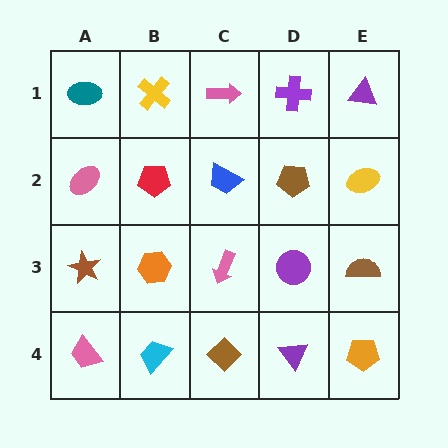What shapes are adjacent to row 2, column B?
A yellow cross (row 1, column B), an orange hexagon (row 3, column B), a pink ellipse (row 2, column A), a blue trapezoid (row 2, column C).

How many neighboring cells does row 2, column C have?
4.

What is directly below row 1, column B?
A red pentagon.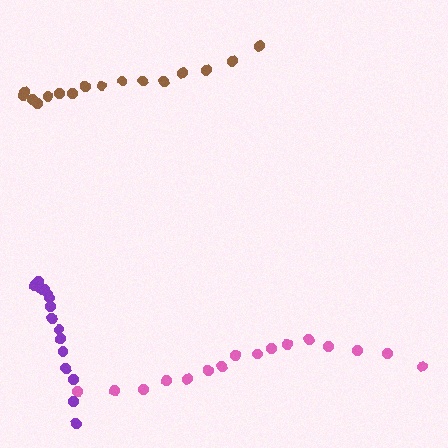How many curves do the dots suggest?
There are 3 distinct paths.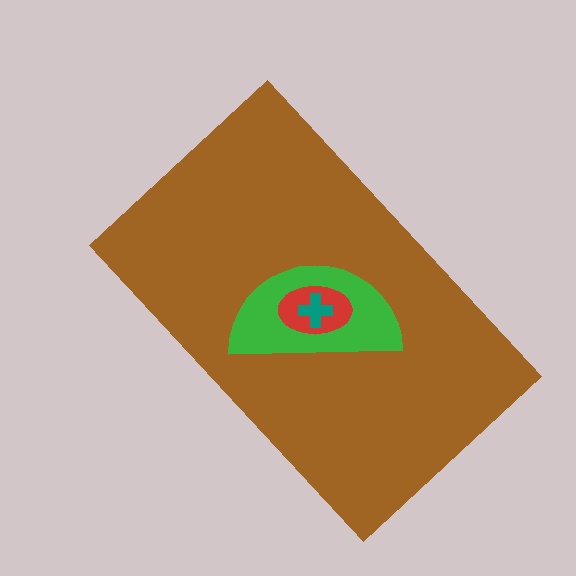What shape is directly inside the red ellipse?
The teal cross.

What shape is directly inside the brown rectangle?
The green semicircle.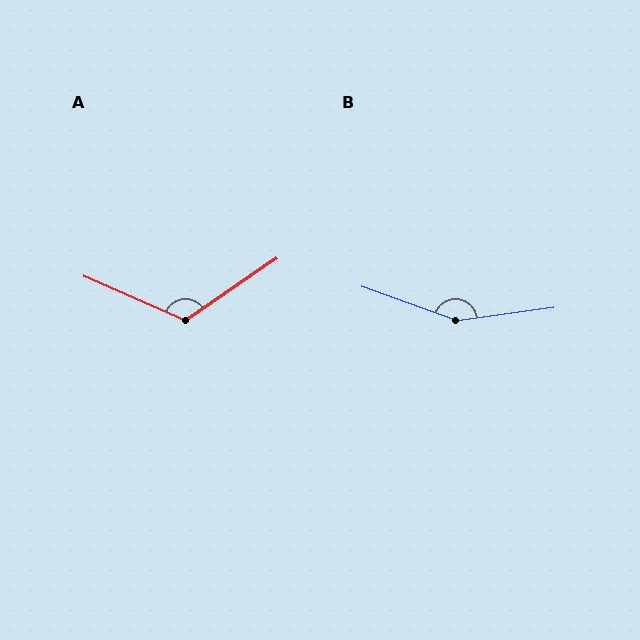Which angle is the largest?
B, at approximately 152 degrees.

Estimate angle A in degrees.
Approximately 122 degrees.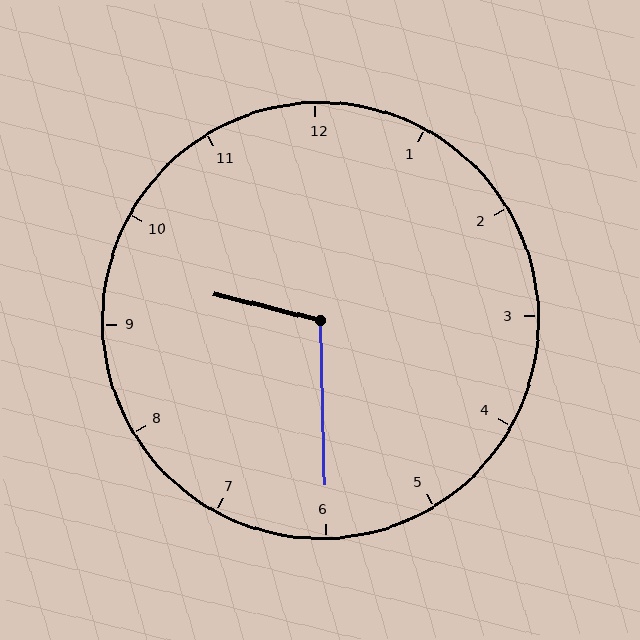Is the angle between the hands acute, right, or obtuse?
It is obtuse.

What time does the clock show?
9:30.